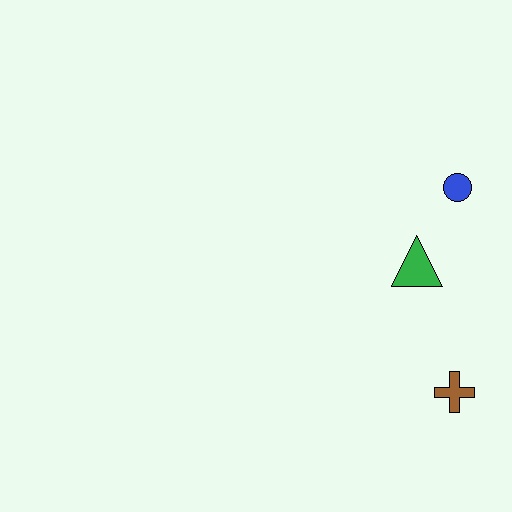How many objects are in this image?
There are 3 objects.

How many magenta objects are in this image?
There are no magenta objects.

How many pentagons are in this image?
There are no pentagons.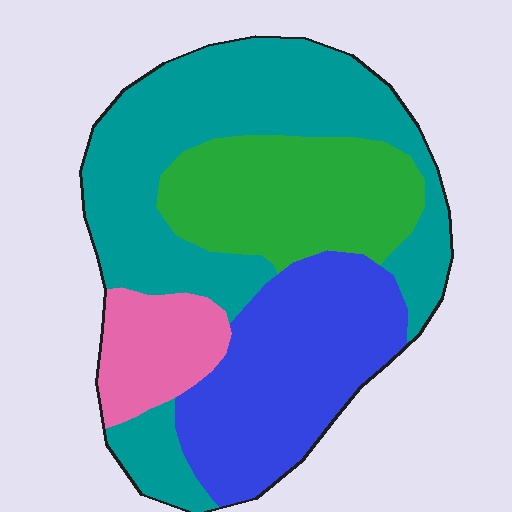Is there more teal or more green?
Teal.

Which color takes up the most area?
Teal, at roughly 40%.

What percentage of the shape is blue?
Blue covers 26% of the shape.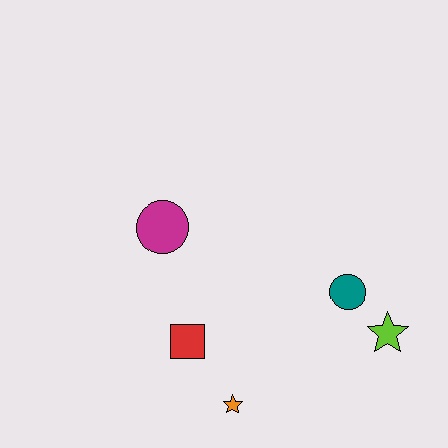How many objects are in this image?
There are 5 objects.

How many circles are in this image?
There are 2 circles.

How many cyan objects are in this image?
There are no cyan objects.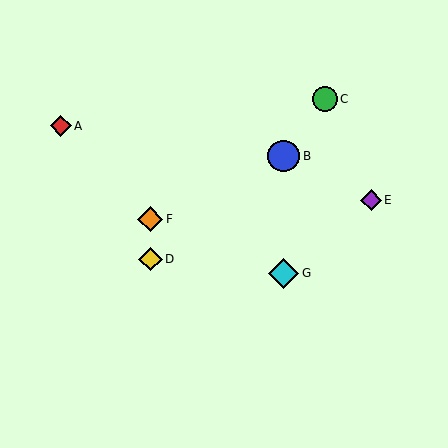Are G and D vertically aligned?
No, G is at x≈284 and D is at x≈150.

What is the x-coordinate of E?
Object E is at x≈371.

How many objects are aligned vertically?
2 objects (B, G) are aligned vertically.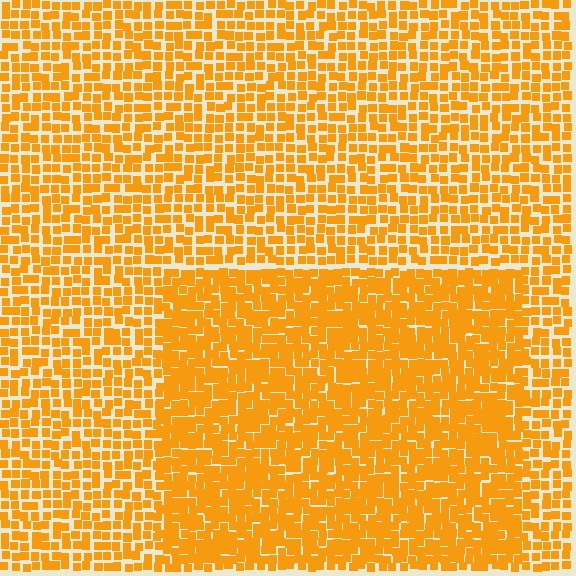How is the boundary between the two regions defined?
The boundary is defined by a change in element density (approximately 1.6x ratio). All elements are the same color, size, and shape.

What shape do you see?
I see a rectangle.